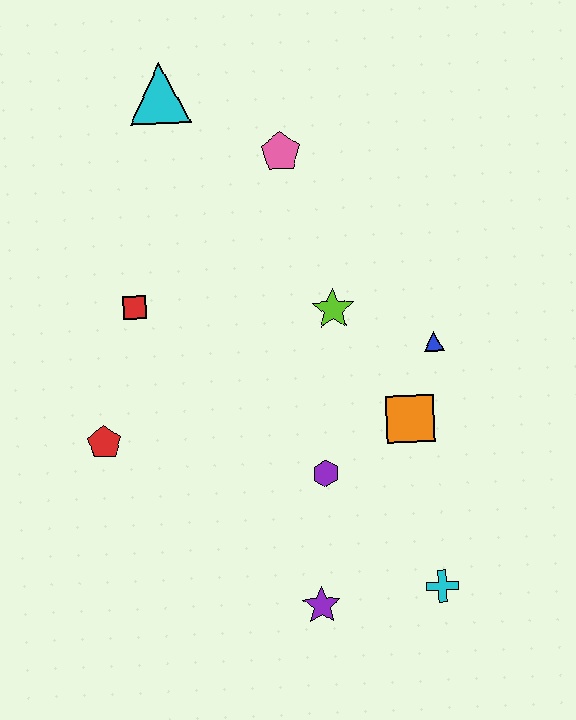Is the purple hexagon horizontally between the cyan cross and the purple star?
Yes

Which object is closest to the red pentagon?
The red square is closest to the red pentagon.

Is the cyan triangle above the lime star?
Yes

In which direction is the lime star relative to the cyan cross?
The lime star is above the cyan cross.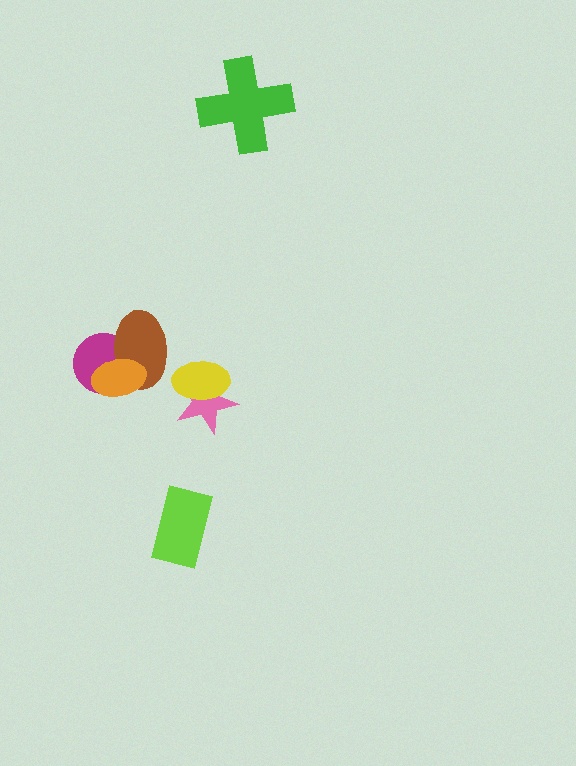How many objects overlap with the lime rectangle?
0 objects overlap with the lime rectangle.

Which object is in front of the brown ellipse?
The orange ellipse is in front of the brown ellipse.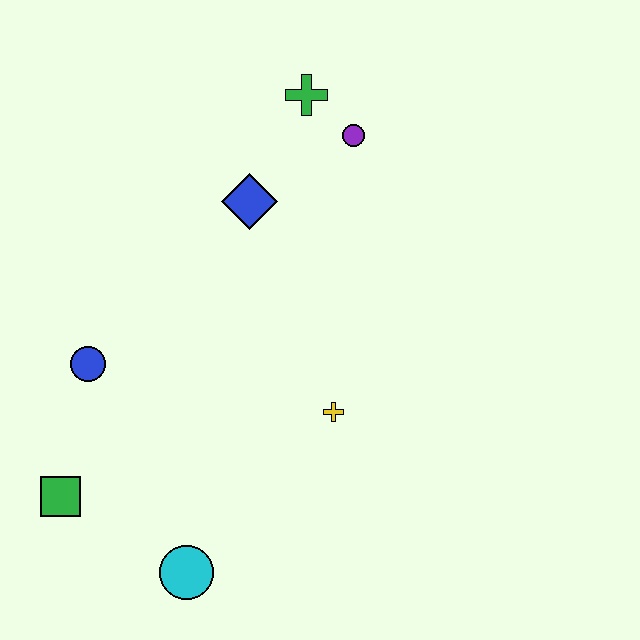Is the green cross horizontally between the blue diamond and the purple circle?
Yes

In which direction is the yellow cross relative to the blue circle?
The yellow cross is to the right of the blue circle.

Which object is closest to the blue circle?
The green square is closest to the blue circle.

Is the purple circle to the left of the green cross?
No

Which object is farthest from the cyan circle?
The green cross is farthest from the cyan circle.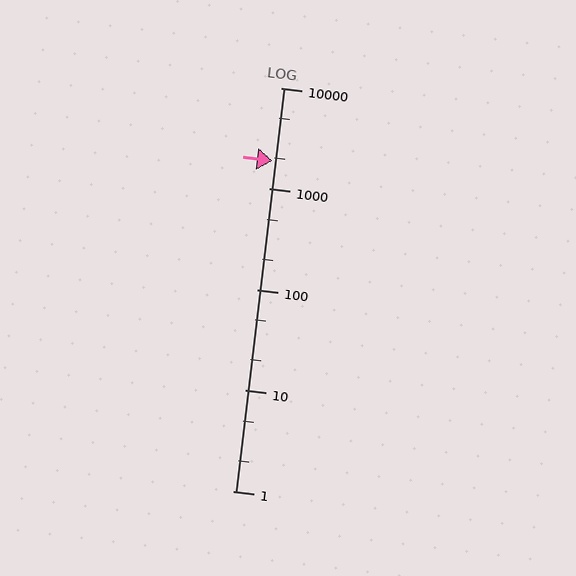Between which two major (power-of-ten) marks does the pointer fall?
The pointer is between 1000 and 10000.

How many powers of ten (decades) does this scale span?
The scale spans 4 decades, from 1 to 10000.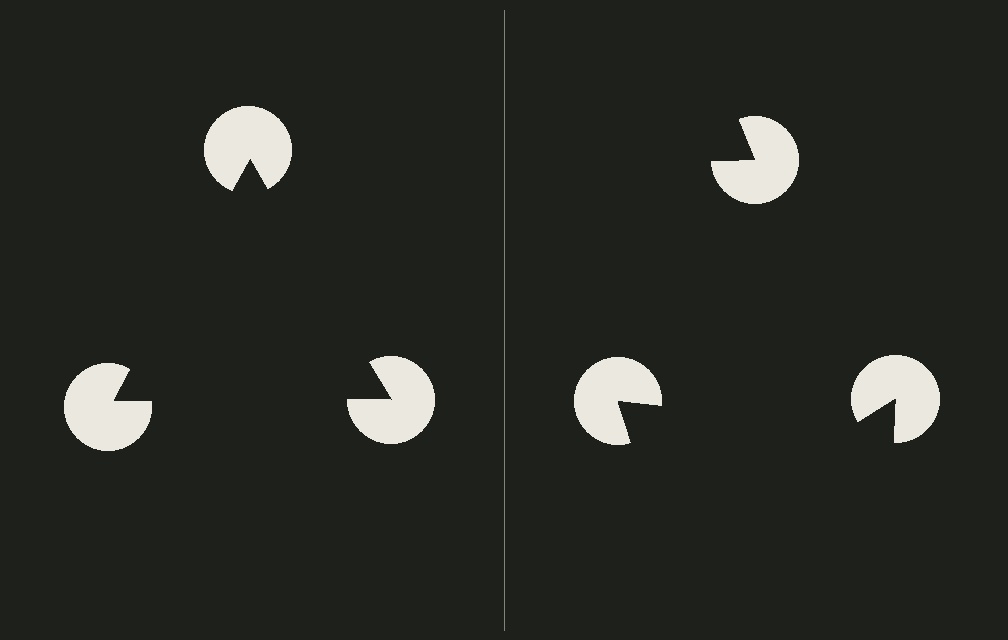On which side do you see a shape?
An illusory triangle appears on the left side. On the right side the wedge cuts are rotated, so no coherent shape forms.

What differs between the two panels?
The pac-man discs are positioned identically on both sides; only the wedge orientations differ. On the left they align to a triangle; on the right they are misaligned.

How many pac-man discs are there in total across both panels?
6 — 3 on each side.